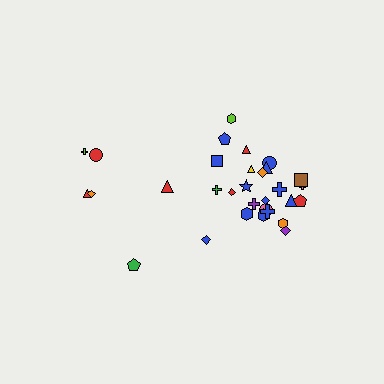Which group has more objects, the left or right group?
The right group.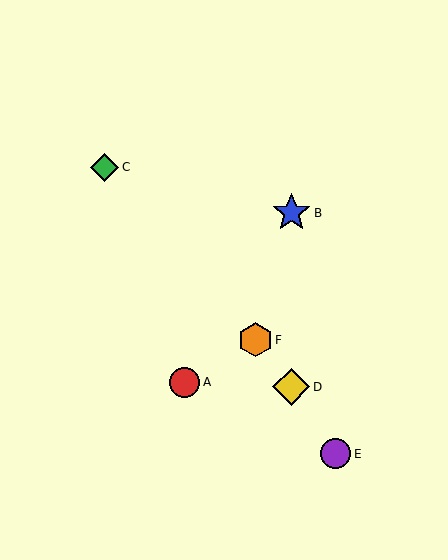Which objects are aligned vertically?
Objects B, D are aligned vertically.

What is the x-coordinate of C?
Object C is at x≈105.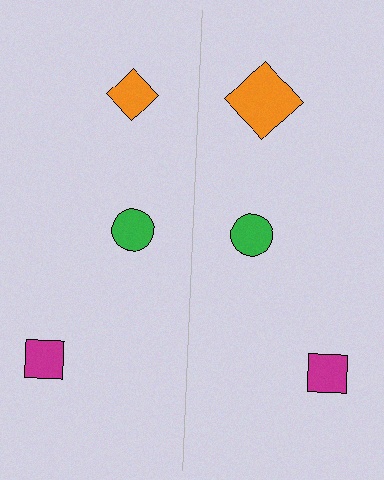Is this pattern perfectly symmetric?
No, the pattern is not perfectly symmetric. The orange diamond on the right side has a different size than its mirror counterpart.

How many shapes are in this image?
There are 6 shapes in this image.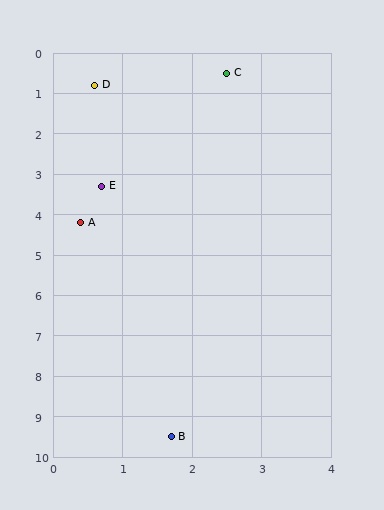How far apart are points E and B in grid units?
Points E and B are about 6.3 grid units apart.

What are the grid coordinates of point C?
Point C is at approximately (2.5, 0.5).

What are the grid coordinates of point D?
Point D is at approximately (0.6, 0.8).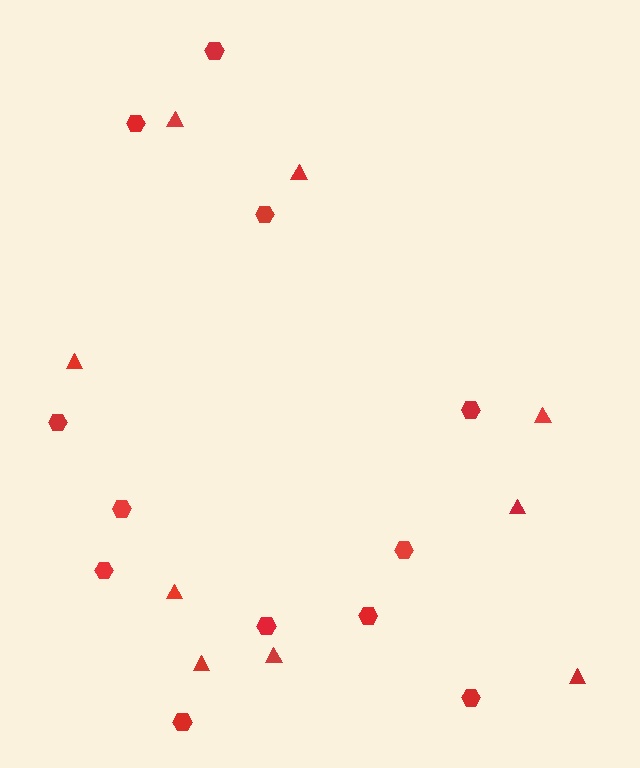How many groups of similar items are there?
There are 2 groups: one group of hexagons (12) and one group of triangles (9).